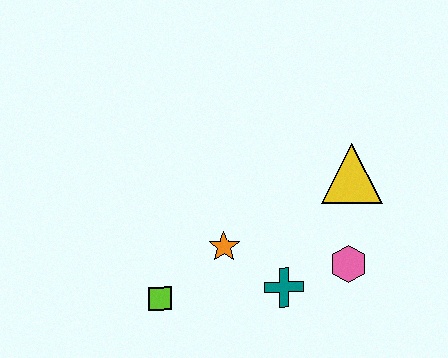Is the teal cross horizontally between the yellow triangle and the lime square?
Yes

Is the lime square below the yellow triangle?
Yes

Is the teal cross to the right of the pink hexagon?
No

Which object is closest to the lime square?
The orange star is closest to the lime square.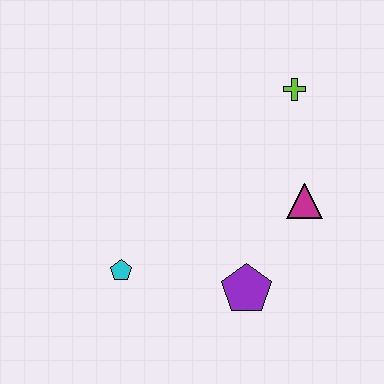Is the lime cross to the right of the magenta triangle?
No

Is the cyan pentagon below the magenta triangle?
Yes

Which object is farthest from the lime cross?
The cyan pentagon is farthest from the lime cross.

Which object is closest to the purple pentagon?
The magenta triangle is closest to the purple pentagon.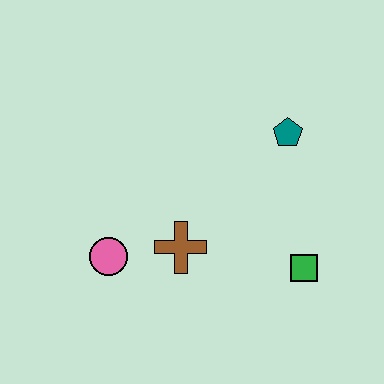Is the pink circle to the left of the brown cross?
Yes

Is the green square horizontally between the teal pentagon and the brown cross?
No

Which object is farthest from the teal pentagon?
The pink circle is farthest from the teal pentagon.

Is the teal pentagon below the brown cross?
No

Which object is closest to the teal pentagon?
The green square is closest to the teal pentagon.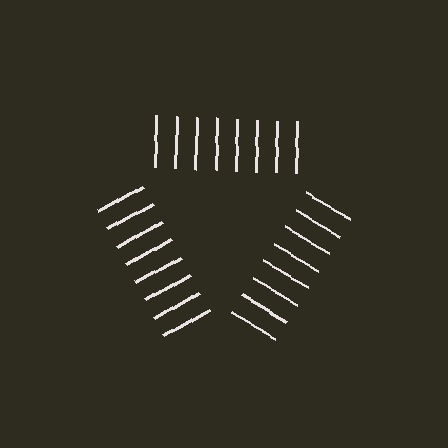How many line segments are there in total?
24 — 8 along each of the 3 edges.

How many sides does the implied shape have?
3 sides — the line-ends trace a triangle.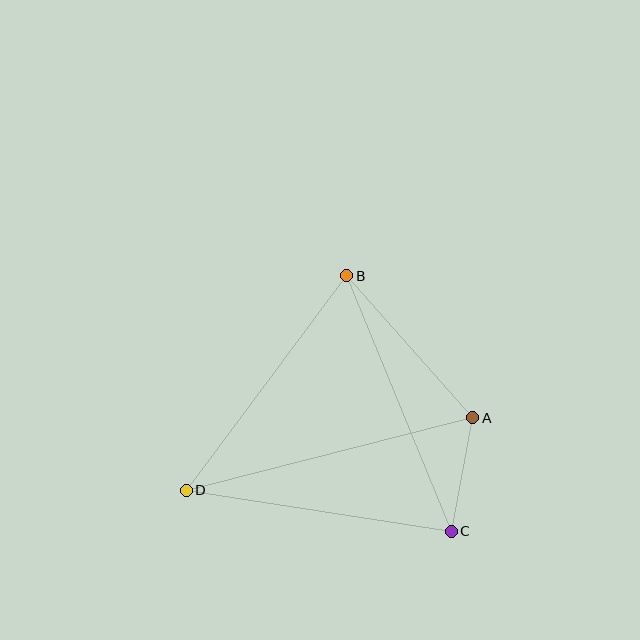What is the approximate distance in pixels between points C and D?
The distance between C and D is approximately 268 pixels.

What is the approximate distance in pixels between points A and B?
The distance between A and B is approximately 190 pixels.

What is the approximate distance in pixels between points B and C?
The distance between B and C is approximately 276 pixels.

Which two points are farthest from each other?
Points A and D are farthest from each other.